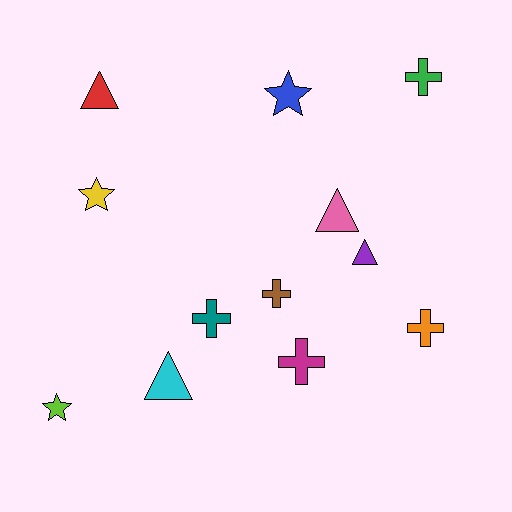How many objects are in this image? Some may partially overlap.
There are 12 objects.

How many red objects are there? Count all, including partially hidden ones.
There is 1 red object.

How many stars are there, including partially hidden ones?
There are 3 stars.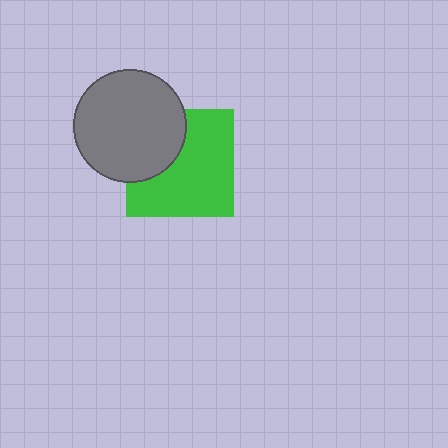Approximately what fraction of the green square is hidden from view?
Roughly 33% of the green square is hidden behind the gray circle.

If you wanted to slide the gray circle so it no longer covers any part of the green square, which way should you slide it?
Slide it toward the upper-left — that is the most direct way to separate the two shapes.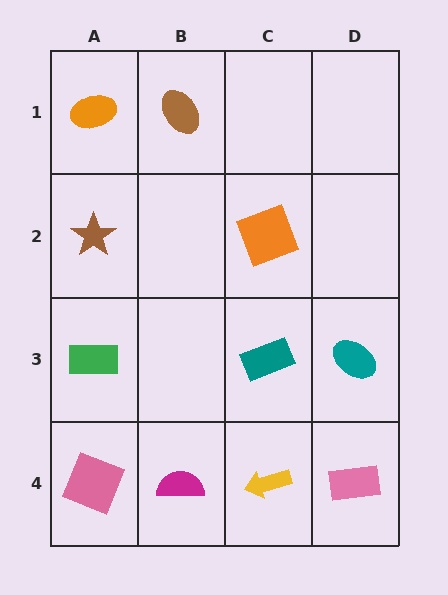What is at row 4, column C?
A yellow arrow.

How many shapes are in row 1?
2 shapes.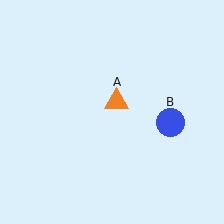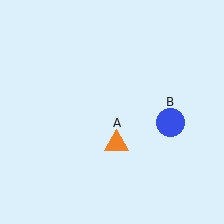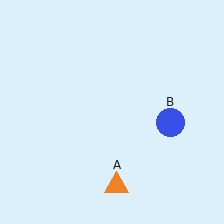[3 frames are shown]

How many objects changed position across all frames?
1 object changed position: orange triangle (object A).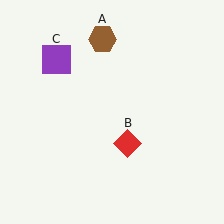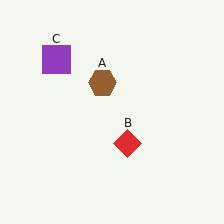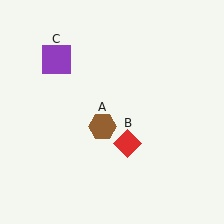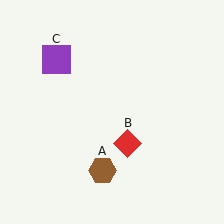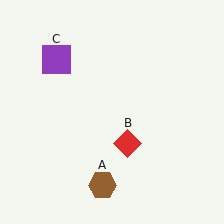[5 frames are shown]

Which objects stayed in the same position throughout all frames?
Red diamond (object B) and purple square (object C) remained stationary.